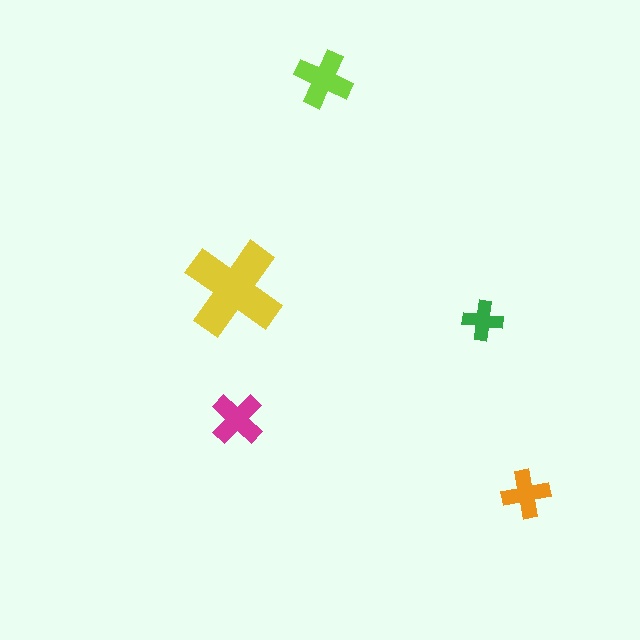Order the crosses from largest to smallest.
the yellow one, the lime one, the magenta one, the orange one, the green one.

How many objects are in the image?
There are 5 objects in the image.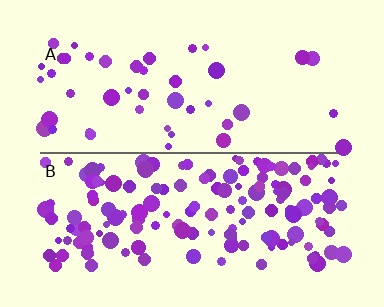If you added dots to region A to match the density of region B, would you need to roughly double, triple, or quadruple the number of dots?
Approximately triple.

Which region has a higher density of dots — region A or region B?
B (the bottom).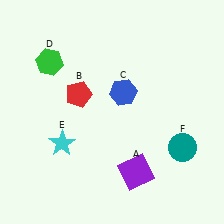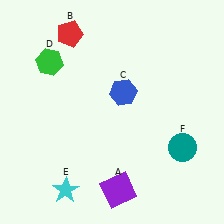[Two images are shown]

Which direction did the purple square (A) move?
The purple square (A) moved down.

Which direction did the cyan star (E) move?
The cyan star (E) moved down.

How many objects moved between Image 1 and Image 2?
3 objects moved between the two images.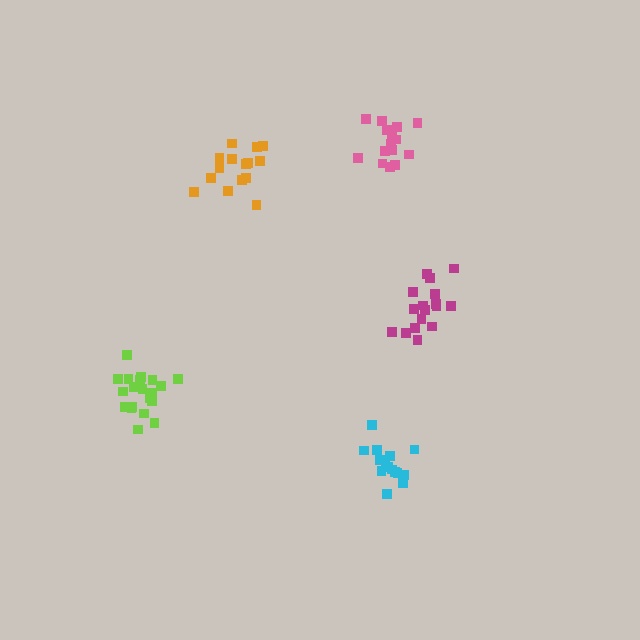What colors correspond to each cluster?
The clusters are colored: lime, cyan, magenta, pink, orange.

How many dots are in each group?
Group 1: 20 dots, Group 2: 16 dots, Group 3: 17 dots, Group 4: 16 dots, Group 5: 15 dots (84 total).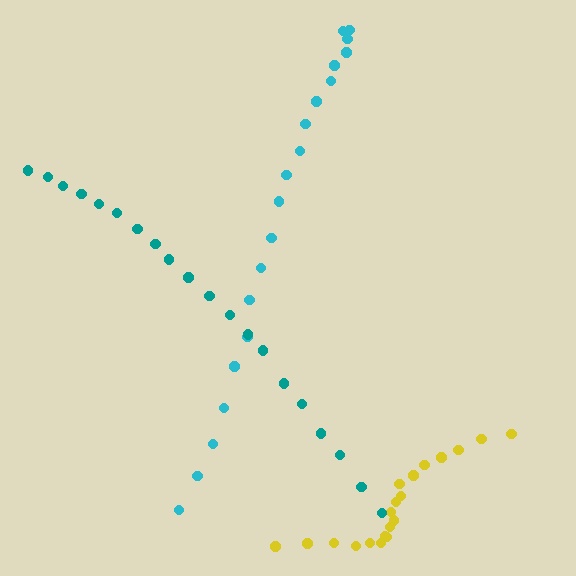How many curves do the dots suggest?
There are 3 distinct paths.